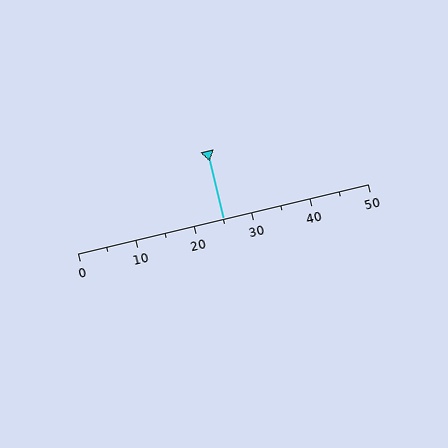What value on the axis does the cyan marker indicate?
The marker indicates approximately 25.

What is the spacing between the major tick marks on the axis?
The major ticks are spaced 10 apart.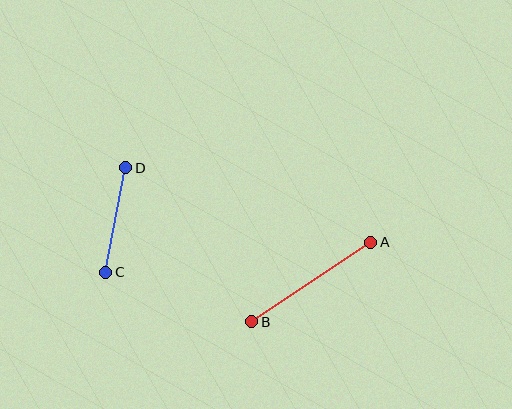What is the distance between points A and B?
The distance is approximately 144 pixels.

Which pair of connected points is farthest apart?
Points A and B are farthest apart.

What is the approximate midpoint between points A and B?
The midpoint is at approximately (311, 282) pixels.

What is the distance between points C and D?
The distance is approximately 107 pixels.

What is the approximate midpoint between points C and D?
The midpoint is at approximately (116, 220) pixels.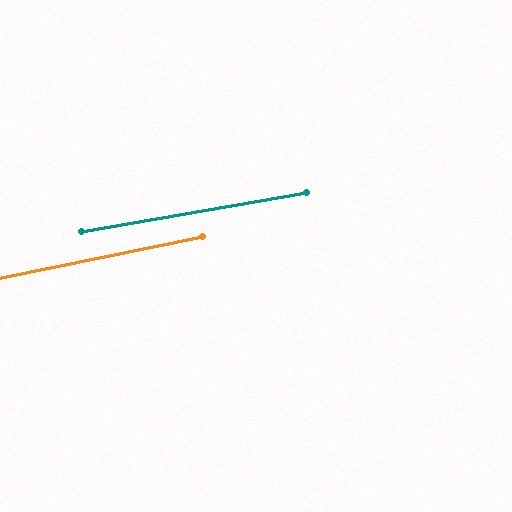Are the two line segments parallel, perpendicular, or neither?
Parallel — their directions differ by only 1.5°.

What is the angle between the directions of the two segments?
Approximately 1 degree.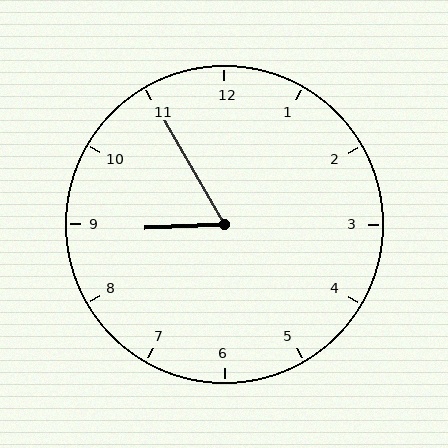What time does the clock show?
8:55.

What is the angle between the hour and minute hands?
Approximately 62 degrees.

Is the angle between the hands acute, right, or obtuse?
It is acute.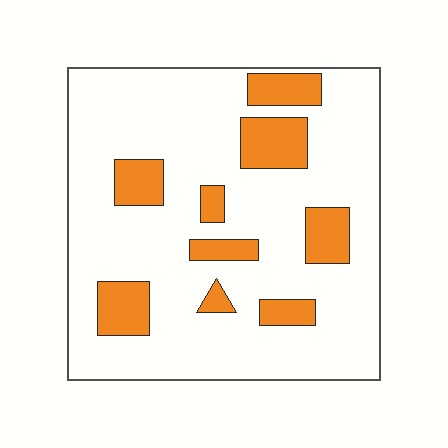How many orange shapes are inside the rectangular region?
9.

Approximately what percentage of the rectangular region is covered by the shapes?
Approximately 20%.